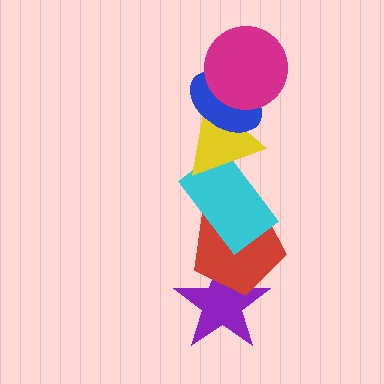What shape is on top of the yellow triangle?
The blue ellipse is on top of the yellow triangle.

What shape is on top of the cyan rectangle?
The yellow triangle is on top of the cyan rectangle.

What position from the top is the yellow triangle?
The yellow triangle is 3rd from the top.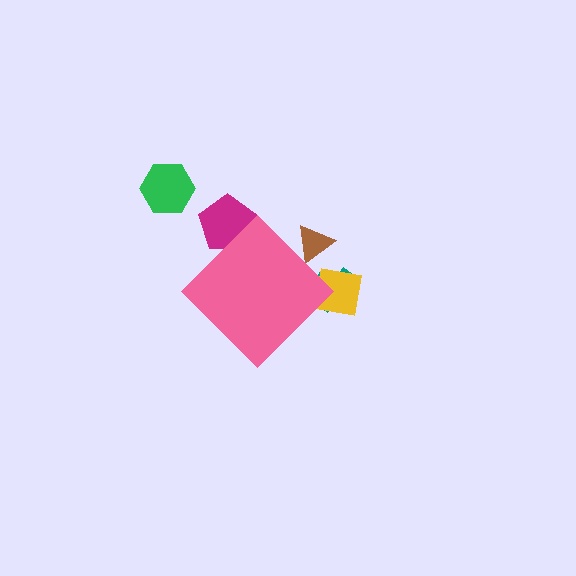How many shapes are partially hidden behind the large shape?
4 shapes are partially hidden.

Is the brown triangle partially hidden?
Yes, the brown triangle is partially hidden behind the pink diamond.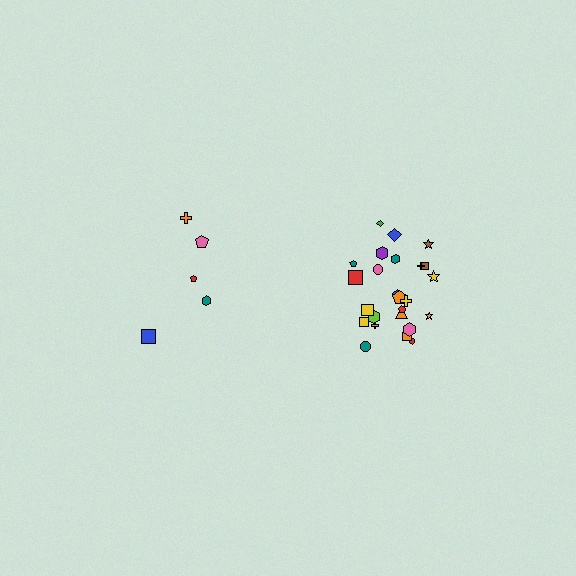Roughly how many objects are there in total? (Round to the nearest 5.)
Roughly 30 objects in total.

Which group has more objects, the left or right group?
The right group.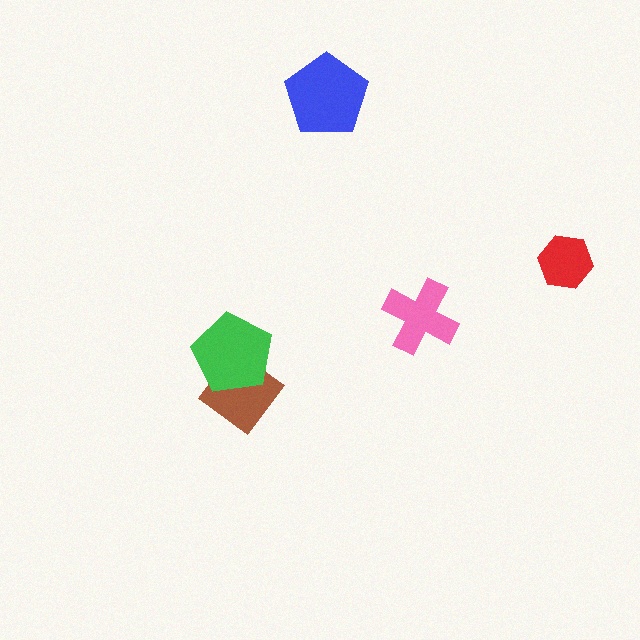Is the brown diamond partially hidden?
Yes, it is partially covered by another shape.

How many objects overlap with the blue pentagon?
0 objects overlap with the blue pentagon.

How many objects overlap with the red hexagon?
0 objects overlap with the red hexagon.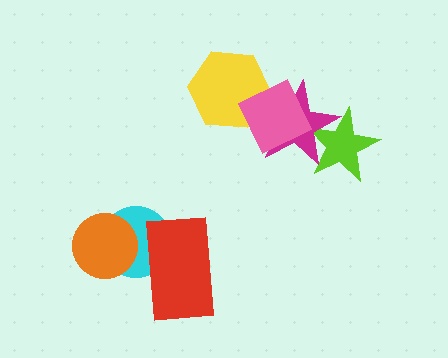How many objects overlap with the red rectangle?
1 object overlaps with the red rectangle.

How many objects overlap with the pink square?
2 objects overlap with the pink square.